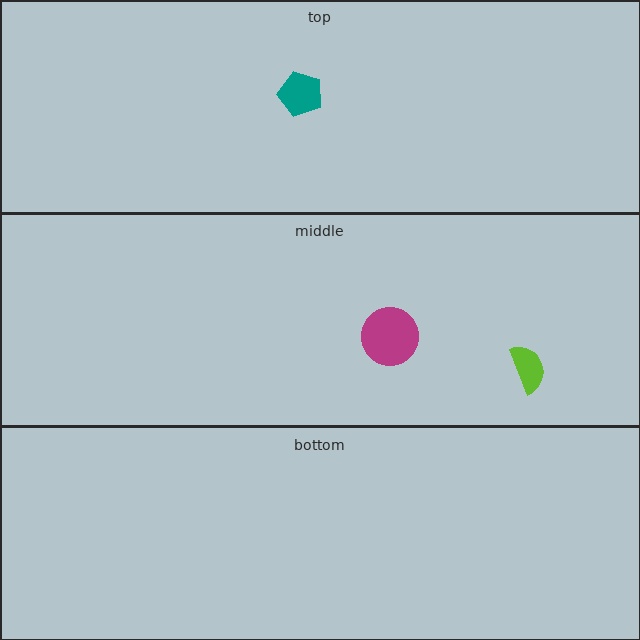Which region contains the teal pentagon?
The top region.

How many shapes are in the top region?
1.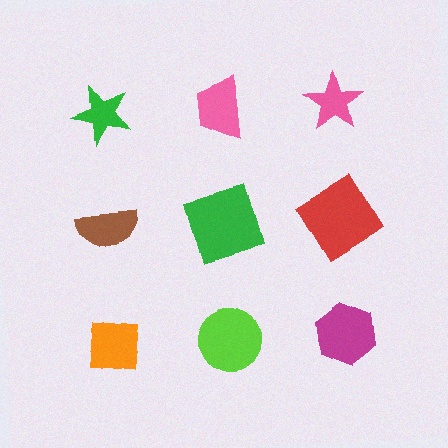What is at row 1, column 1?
A green star.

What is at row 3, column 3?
A magenta hexagon.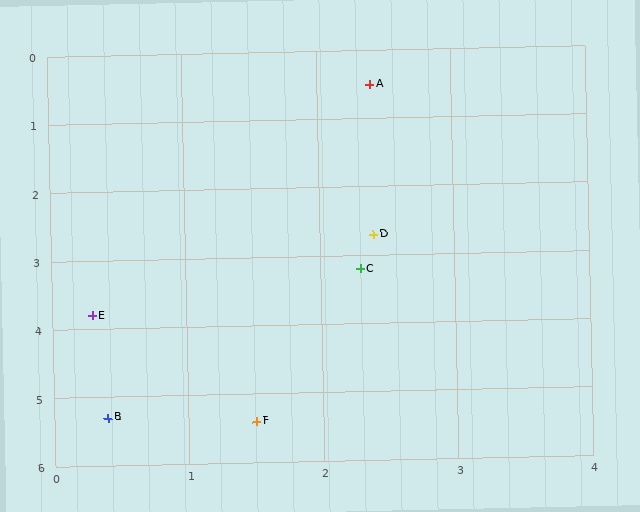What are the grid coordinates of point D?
Point D is at approximately (2.4, 2.7).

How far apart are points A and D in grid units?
Points A and D are about 2.2 grid units apart.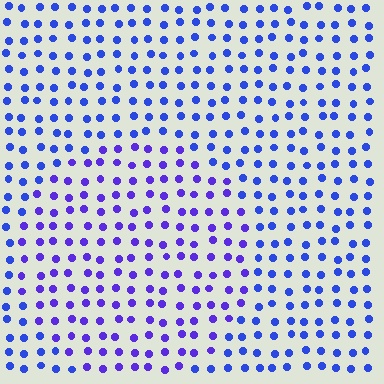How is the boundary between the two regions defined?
The boundary is defined purely by a slight shift in hue (about 26 degrees). Spacing, size, and orientation are identical on both sides.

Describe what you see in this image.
The image is filled with small blue elements in a uniform arrangement. A circle-shaped region is visible where the elements are tinted to a slightly different hue, forming a subtle color boundary.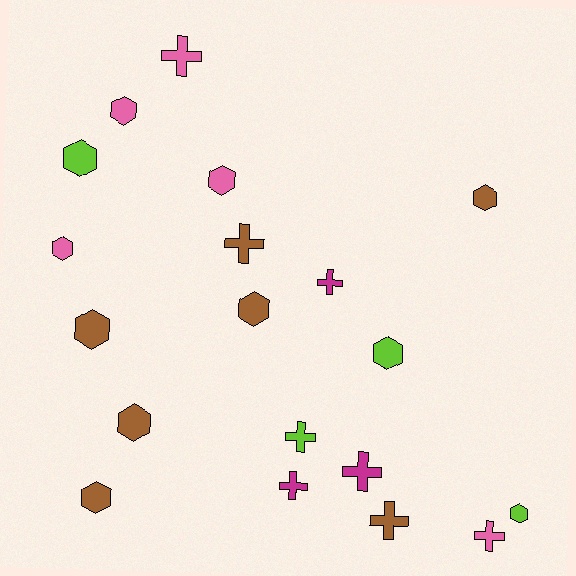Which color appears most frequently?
Brown, with 7 objects.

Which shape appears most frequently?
Hexagon, with 11 objects.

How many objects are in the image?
There are 19 objects.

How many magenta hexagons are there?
There are no magenta hexagons.